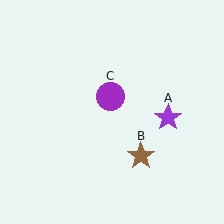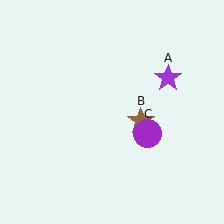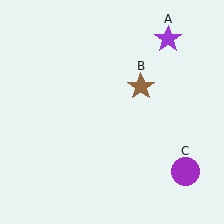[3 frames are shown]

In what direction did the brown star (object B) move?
The brown star (object B) moved up.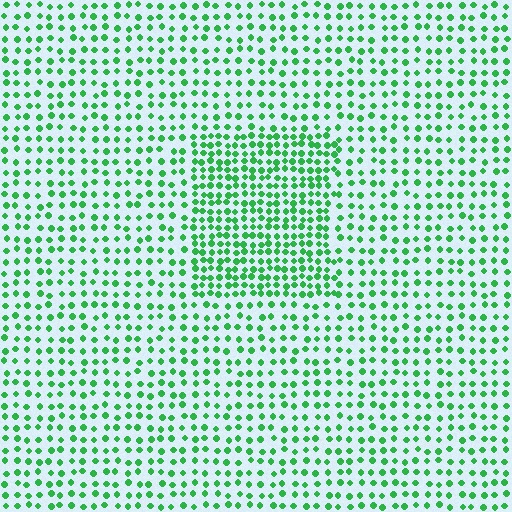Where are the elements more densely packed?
The elements are more densely packed inside the rectangle boundary.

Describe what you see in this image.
The image contains small green elements arranged at two different densities. A rectangle-shaped region is visible where the elements are more densely packed than the surrounding area.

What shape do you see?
I see a rectangle.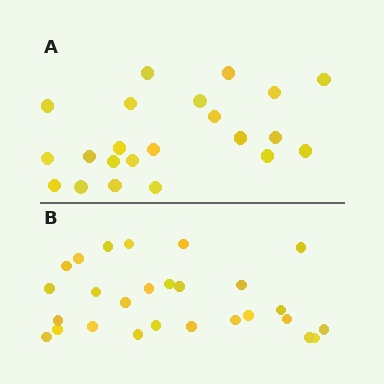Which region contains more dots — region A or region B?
Region B (the bottom region) has more dots.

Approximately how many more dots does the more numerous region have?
Region B has about 5 more dots than region A.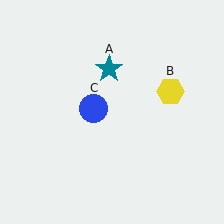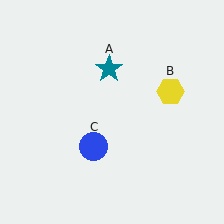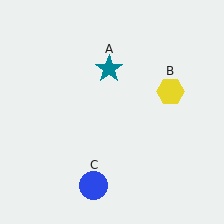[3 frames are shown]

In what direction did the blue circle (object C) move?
The blue circle (object C) moved down.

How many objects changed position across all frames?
1 object changed position: blue circle (object C).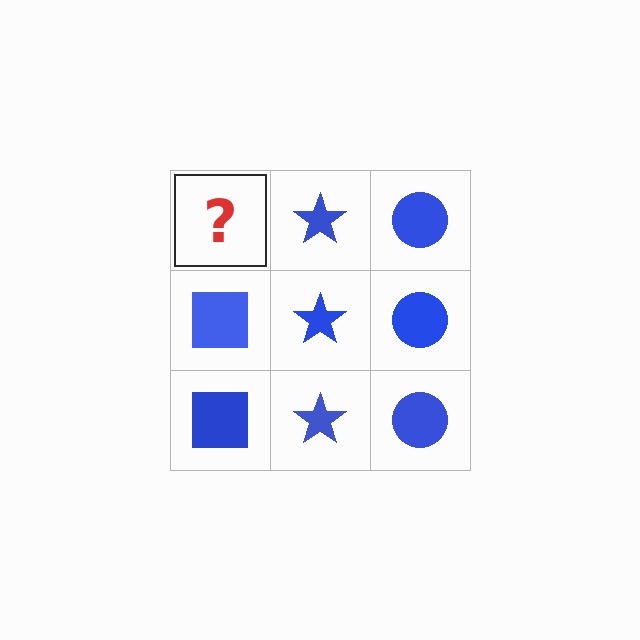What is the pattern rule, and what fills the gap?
The rule is that each column has a consistent shape. The gap should be filled with a blue square.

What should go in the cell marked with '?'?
The missing cell should contain a blue square.